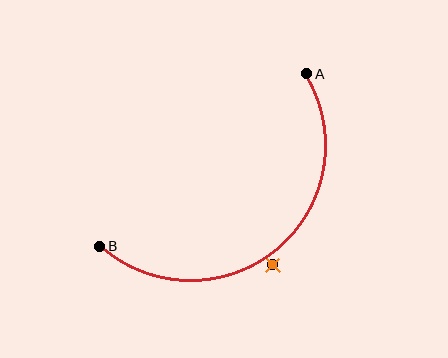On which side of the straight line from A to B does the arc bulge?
The arc bulges below and to the right of the straight line connecting A and B.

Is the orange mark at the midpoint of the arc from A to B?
No — the orange mark does not lie on the arc at all. It sits slightly outside the curve.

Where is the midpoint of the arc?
The arc midpoint is the point on the curve farthest from the straight line joining A and B. It sits below and to the right of that line.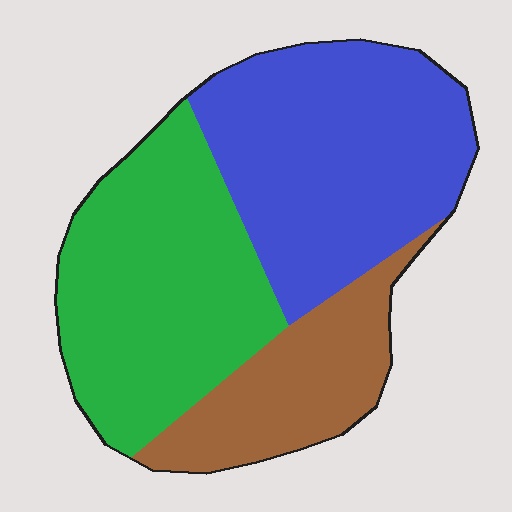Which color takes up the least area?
Brown, at roughly 20%.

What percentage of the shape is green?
Green covers roughly 40% of the shape.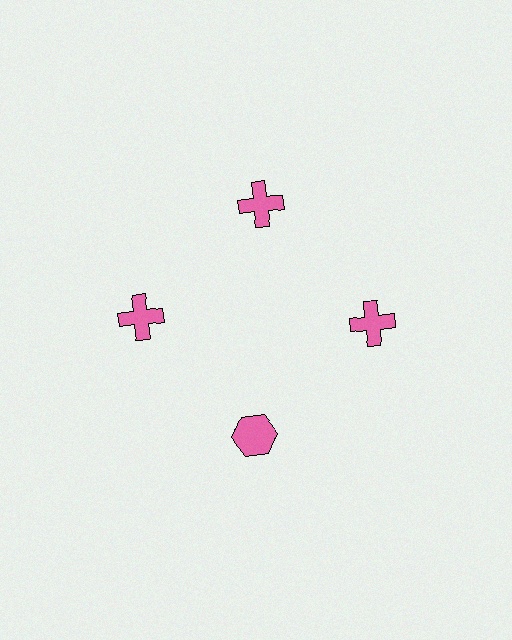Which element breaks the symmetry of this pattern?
The pink hexagon at roughly the 6 o'clock position breaks the symmetry. All other shapes are pink crosses.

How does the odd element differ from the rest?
It has a different shape: hexagon instead of cross.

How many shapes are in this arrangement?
There are 4 shapes arranged in a ring pattern.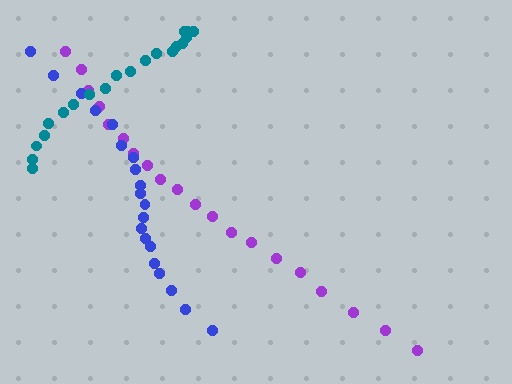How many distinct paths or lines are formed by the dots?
There are 3 distinct paths.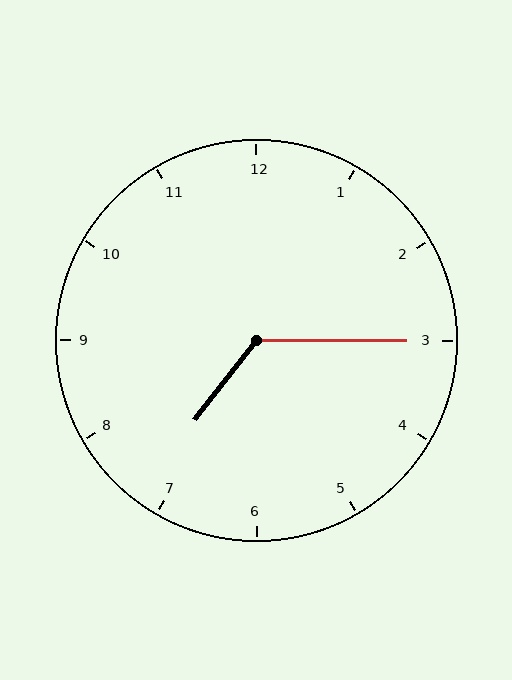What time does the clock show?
7:15.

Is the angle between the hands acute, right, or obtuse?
It is obtuse.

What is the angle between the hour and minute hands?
Approximately 128 degrees.